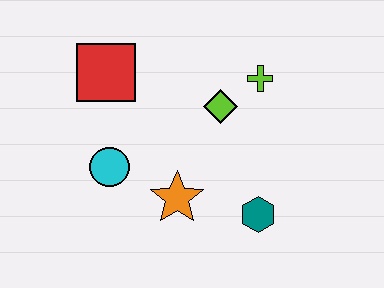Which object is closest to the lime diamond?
The lime cross is closest to the lime diamond.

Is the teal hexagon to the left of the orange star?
No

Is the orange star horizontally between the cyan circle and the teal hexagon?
Yes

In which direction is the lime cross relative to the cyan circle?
The lime cross is to the right of the cyan circle.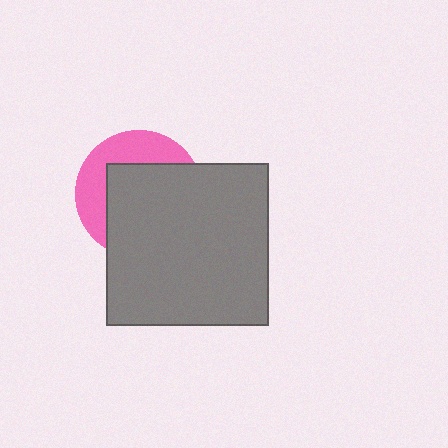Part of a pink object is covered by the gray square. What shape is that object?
It is a circle.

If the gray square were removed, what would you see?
You would see the complete pink circle.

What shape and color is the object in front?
The object in front is a gray square.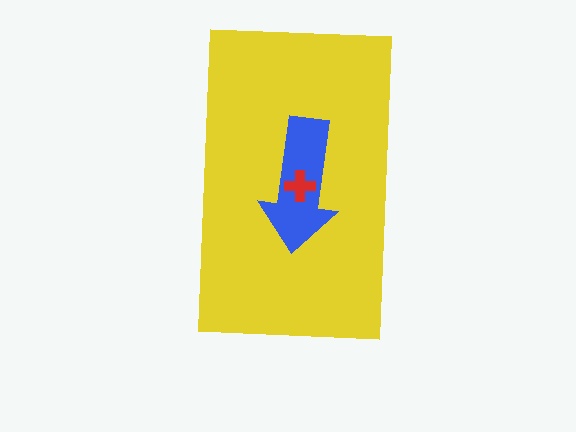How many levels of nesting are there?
3.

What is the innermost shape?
The red cross.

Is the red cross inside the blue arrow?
Yes.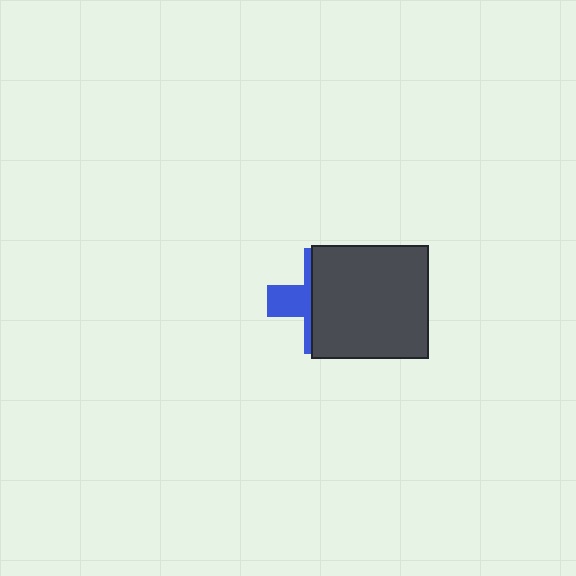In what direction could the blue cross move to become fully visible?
The blue cross could move left. That would shift it out from behind the dark gray rectangle entirely.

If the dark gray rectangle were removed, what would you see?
You would see the complete blue cross.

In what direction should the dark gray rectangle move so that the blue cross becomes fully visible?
The dark gray rectangle should move right. That is the shortest direction to clear the overlap and leave the blue cross fully visible.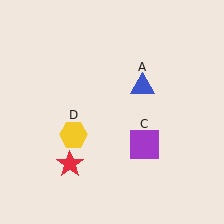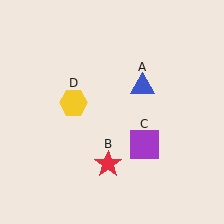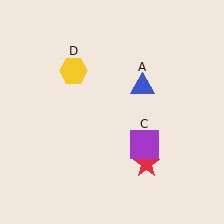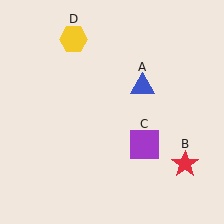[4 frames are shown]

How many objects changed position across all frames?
2 objects changed position: red star (object B), yellow hexagon (object D).